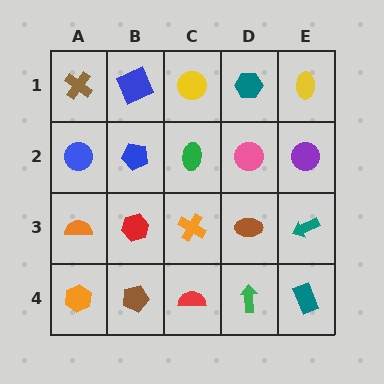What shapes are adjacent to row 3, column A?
A blue circle (row 2, column A), an orange hexagon (row 4, column A), a red hexagon (row 3, column B).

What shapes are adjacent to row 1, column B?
A blue pentagon (row 2, column B), a brown cross (row 1, column A), a yellow circle (row 1, column C).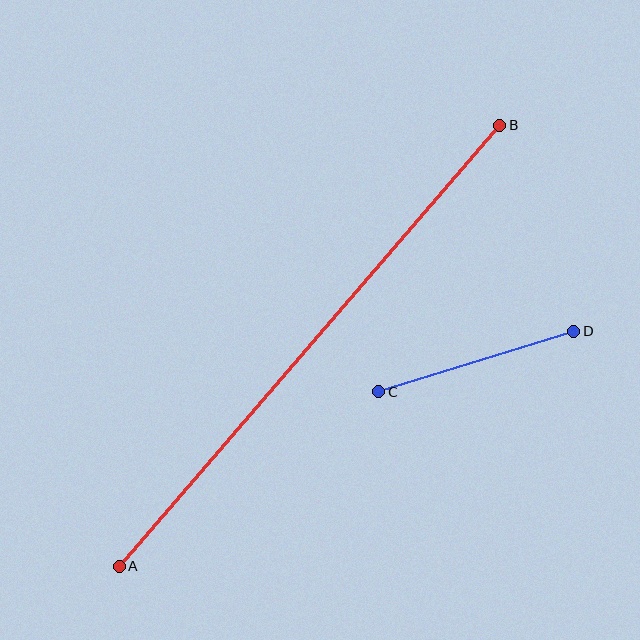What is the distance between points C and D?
The distance is approximately 204 pixels.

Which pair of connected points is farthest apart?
Points A and B are farthest apart.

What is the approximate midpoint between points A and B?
The midpoint is at approximately (310, 346) pixels.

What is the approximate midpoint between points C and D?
The midpoint is at approximately (476, 362) pixels.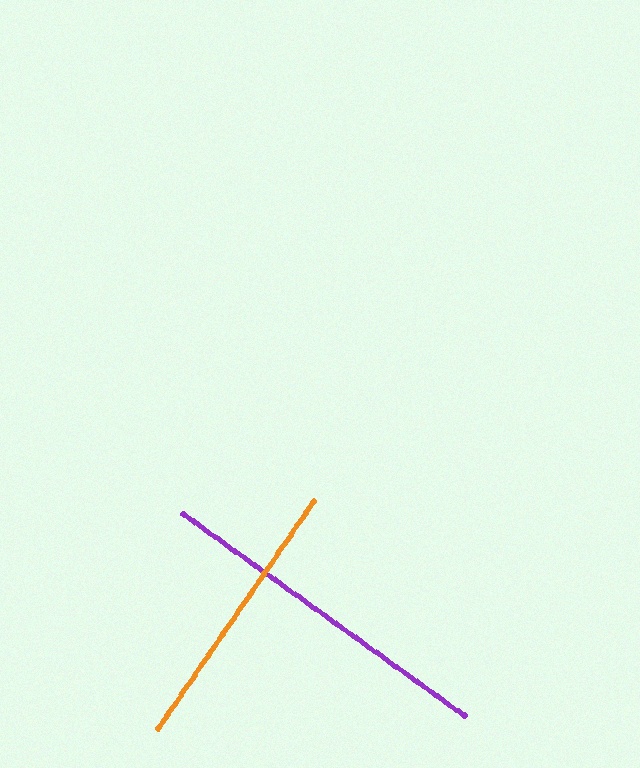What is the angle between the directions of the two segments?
Approximately 89 degrees.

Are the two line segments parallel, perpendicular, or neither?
Perpendicular — they meet at approximately 89°.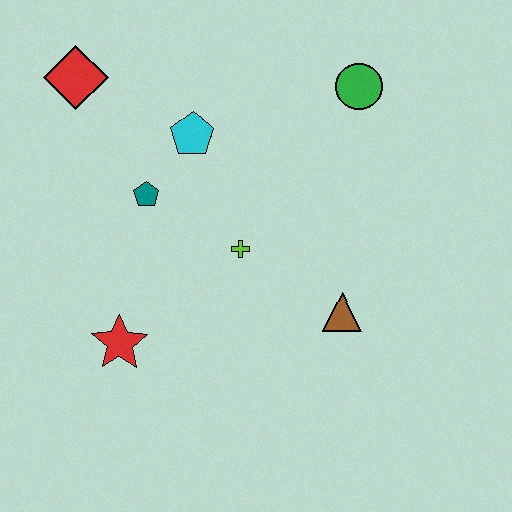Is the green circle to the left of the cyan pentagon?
No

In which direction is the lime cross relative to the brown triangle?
The lime cross is to the left of the brown triangle.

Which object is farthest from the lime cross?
The red diamond is farthest from the lime cross.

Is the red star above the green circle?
No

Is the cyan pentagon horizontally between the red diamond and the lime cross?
Yes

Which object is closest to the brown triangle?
The lime cross is closest to the brown triangle.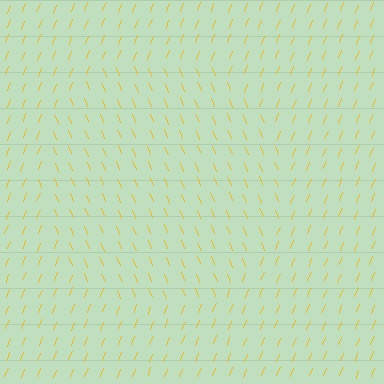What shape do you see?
I see a circle.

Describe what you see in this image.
The image is filled with small yellow line segments. A circle region in the image has lines oriented differently from the surrounding lines, creating a visible texture boundary.